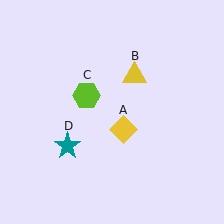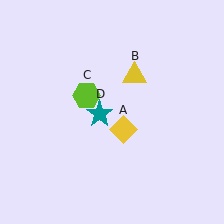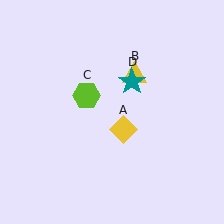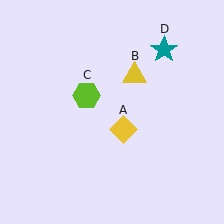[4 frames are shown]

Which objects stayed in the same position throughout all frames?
Yellow diamond (object A) and yellow triangle (object B) and lime hexagon (object C) remained stationary.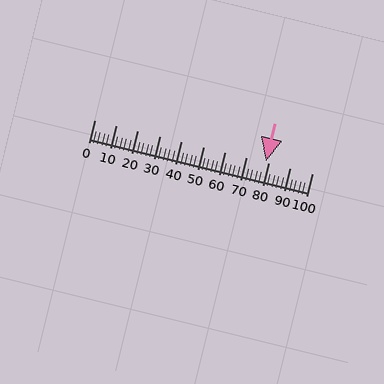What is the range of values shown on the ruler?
The ruler shows values from 0 to 100.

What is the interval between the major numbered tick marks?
The major tick marks are spaced 10 units apart.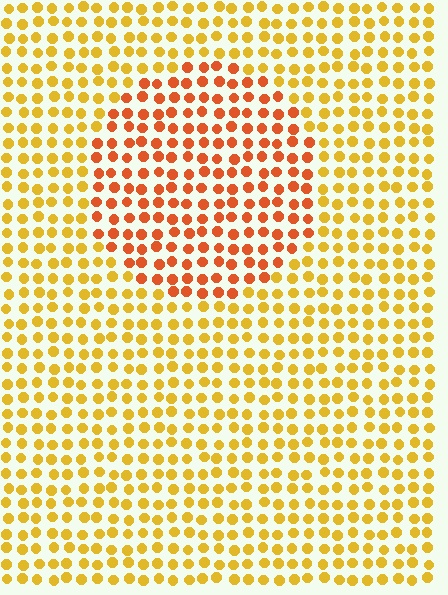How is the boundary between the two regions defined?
The boundary is defined purely by a slight shift in hue (about 32 degrees). Spacing, size, and orientation are identical on both sides.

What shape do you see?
I see a circle.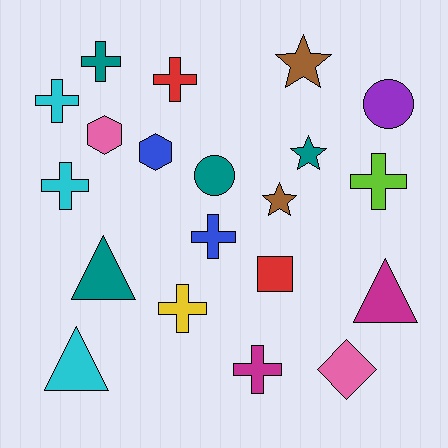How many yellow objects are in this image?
There is 1 yellow object.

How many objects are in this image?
There are 20 objects.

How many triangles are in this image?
There are 3 triangles.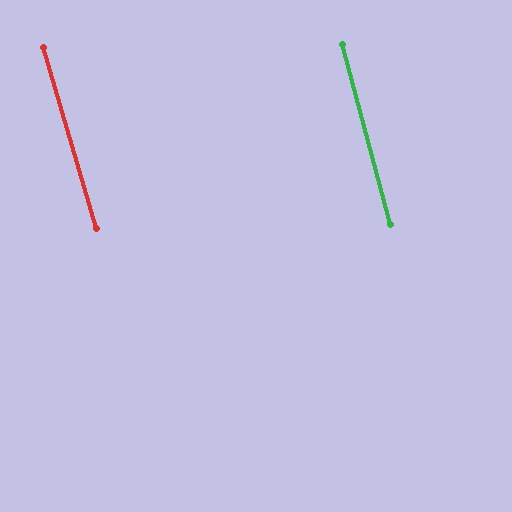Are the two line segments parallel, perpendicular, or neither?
Parallel — their directions differ by only 1.6°.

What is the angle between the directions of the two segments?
Approximately 2 degrees.